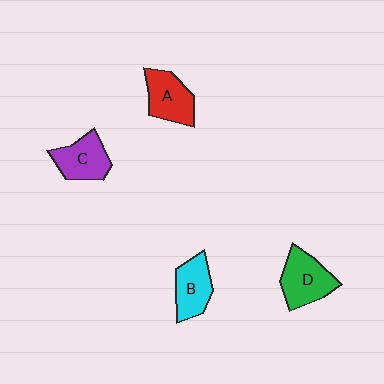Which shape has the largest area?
Shape D (green).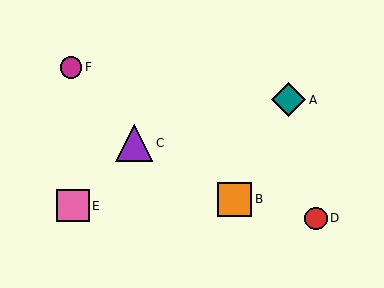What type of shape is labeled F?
Shape F is a magenta circle.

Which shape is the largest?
The purple triangle (labeled C) is the largest.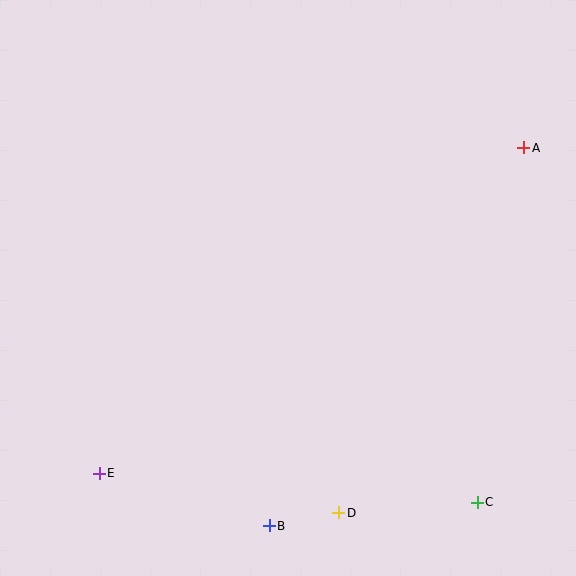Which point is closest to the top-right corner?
Point A is closest to the top-right corner.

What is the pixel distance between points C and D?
The distance between C and D is 139 pixels.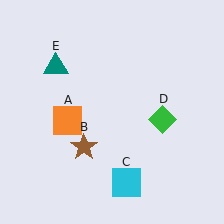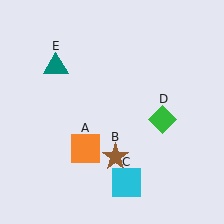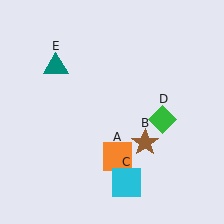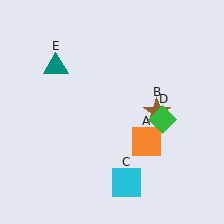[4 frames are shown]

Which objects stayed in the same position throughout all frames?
Cyan square (object C) and green diamond (object D) and teal triangle (object E) remained stationary.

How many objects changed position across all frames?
2 objects changed position: orange square (object A), brown star (object B).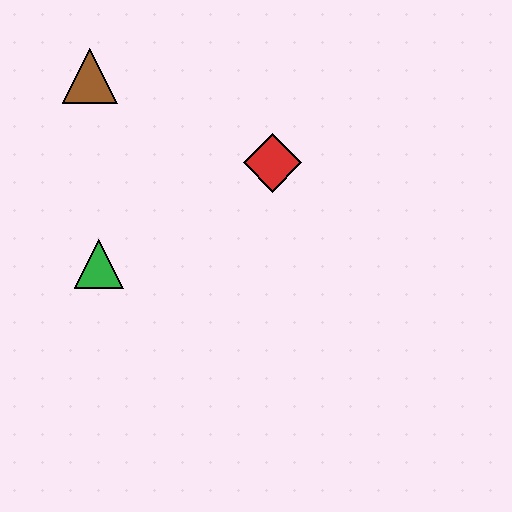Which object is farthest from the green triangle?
The red diamond is farthest from the green triangle.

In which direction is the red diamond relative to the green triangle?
The red diamond is to the right of the green triangle.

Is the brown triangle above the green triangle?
Yes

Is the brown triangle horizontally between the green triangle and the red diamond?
No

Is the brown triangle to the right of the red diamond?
No